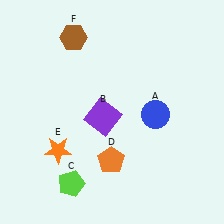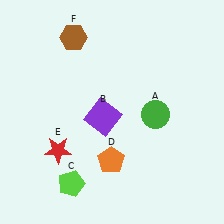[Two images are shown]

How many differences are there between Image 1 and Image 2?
There are 2 differences between the two images.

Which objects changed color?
A changed from blue to green. E changed from orange to red.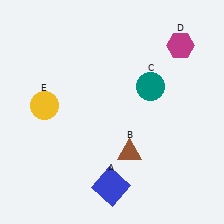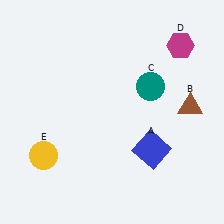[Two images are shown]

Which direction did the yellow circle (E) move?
The yellow circle (E) moved down.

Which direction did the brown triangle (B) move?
The brown triangle (B) moved right.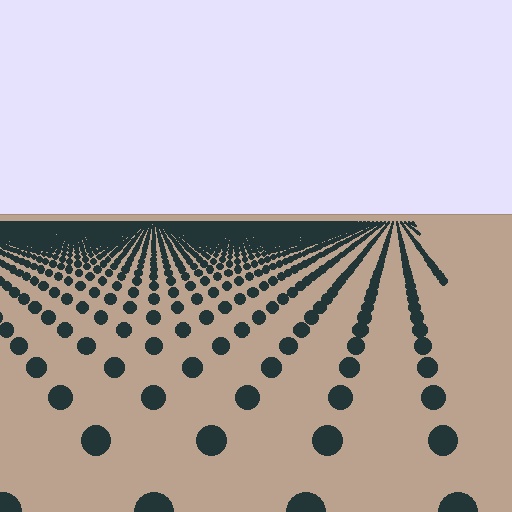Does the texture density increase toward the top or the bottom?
Density increases toward the top.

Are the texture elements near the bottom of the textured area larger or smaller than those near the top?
Larger. Near the bottom, elements are closer to the viewer and appear at a bigger on-screen size.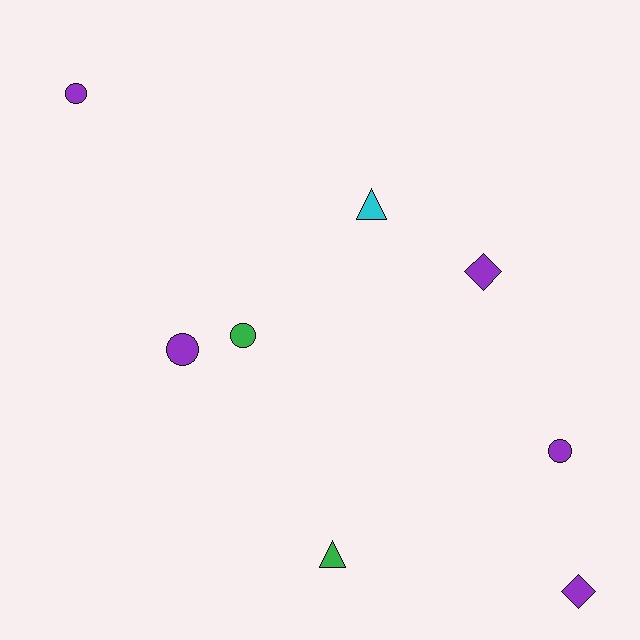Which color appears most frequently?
Purple, with 5 objects.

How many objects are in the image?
There are 8 objects.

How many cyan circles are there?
There are no cyan circles.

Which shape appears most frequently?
Circle, with 4 objects.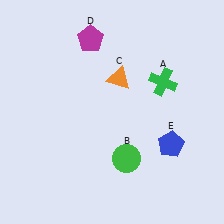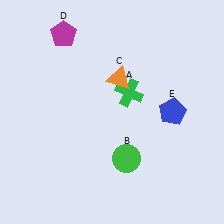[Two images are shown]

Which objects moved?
The objects that moved are: the green cross (A), the magenta pentagon (D), the blue pentagon (E).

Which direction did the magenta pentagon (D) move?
The magenta pentagon (D) moved left.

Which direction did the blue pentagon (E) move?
The blue pentagon (E) moved up.